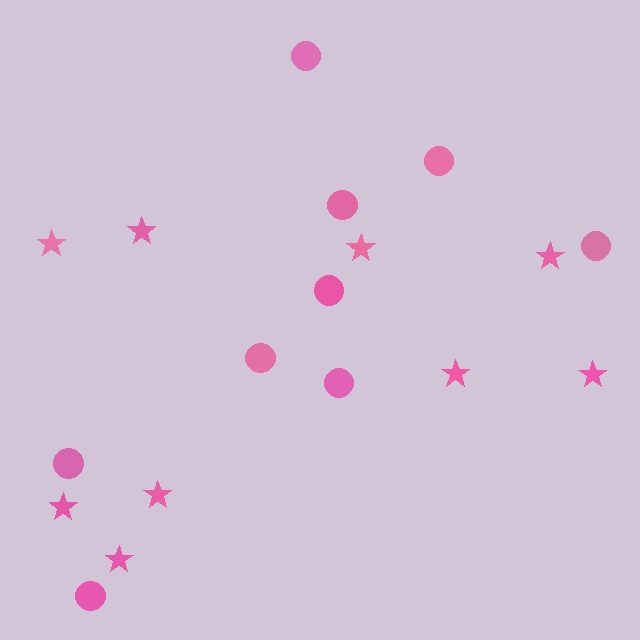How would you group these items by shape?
There are 2 groups: one group of stars (9) and one group of circles (9).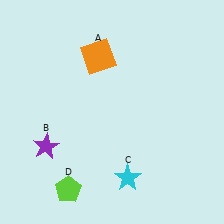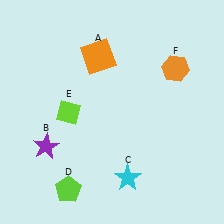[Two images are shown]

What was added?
A lime diamond (E), an orange hexagon (F) were added in Image 2.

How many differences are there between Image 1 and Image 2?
There are 2 differences between the two images.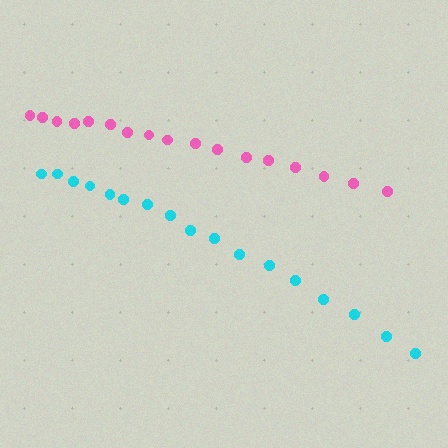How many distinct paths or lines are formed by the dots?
There are 2 distinct paths.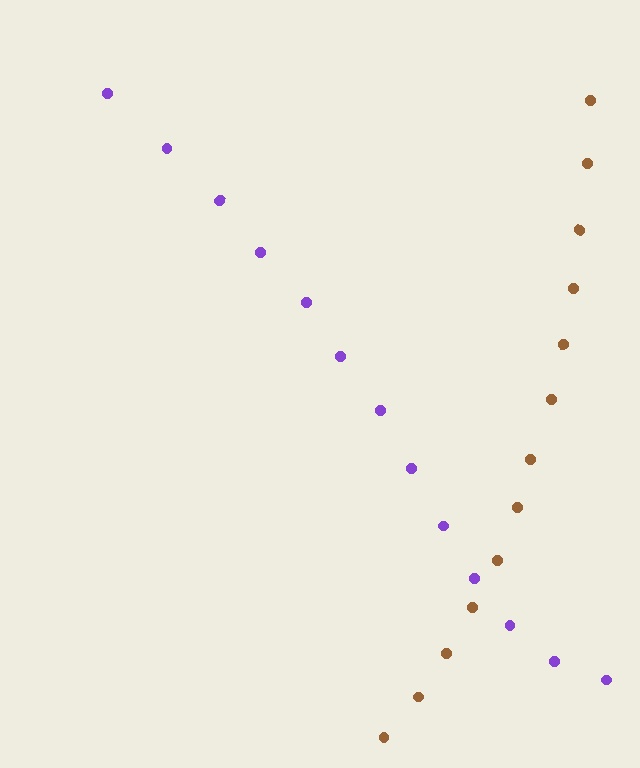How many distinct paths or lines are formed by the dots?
There are 2 distinct paths.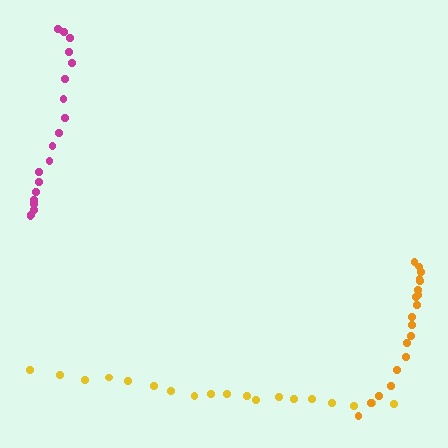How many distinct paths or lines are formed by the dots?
There are 3 distinct paths.